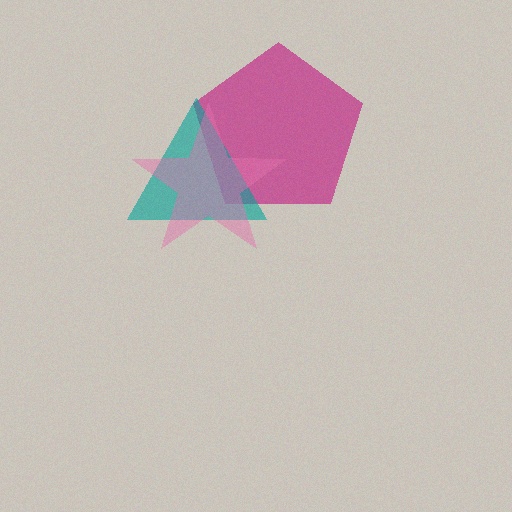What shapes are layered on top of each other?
The layered shapes are: a magenta pentagon, a teal triangle, a pink star.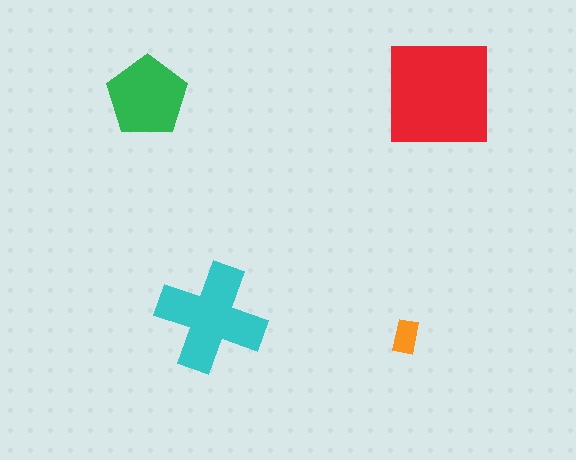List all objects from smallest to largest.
The orange rectangle, the green pentagon, the cyan cross, the red square.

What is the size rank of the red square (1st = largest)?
1st.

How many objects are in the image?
There are 4 objects in the image.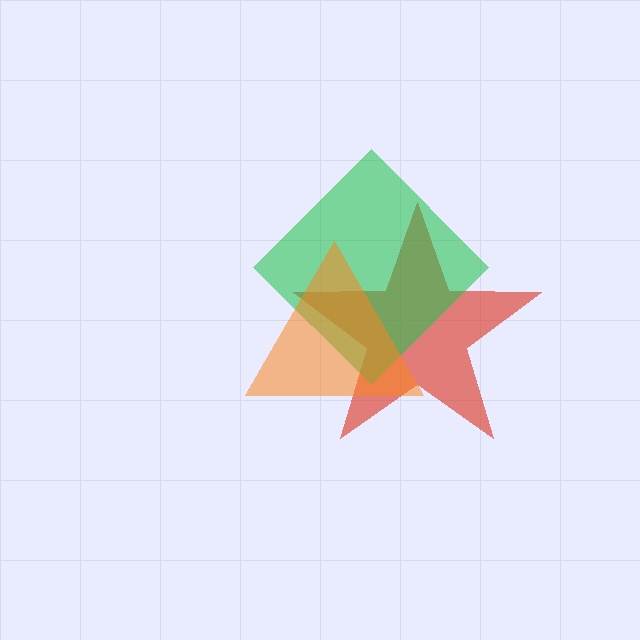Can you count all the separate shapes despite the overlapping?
Yes, there are 3 separate shapes.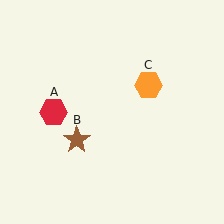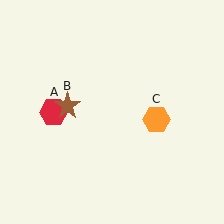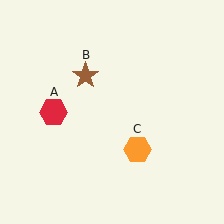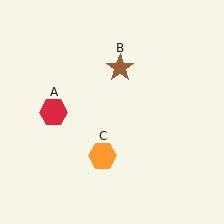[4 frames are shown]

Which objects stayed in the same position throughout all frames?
Red hexagon (object A) remained stationary.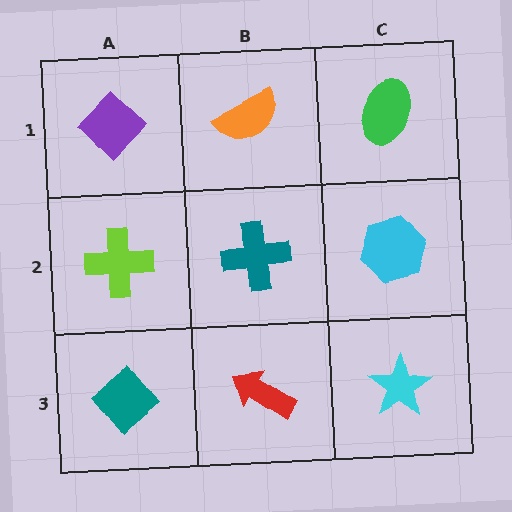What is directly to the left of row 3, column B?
A teal diamond.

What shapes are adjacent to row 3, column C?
A cyan hexagon (row 2, column C), a red arrow (row 3, column B).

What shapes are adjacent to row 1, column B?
A teal cross (row 2, column B), a purple diamond (row 1, column A), a green ellipse (row 1, column C).